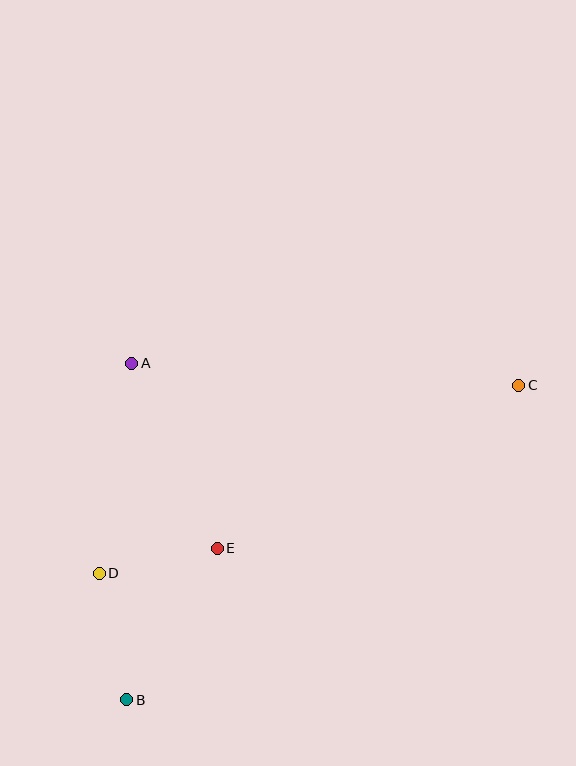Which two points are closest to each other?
Points D and E are closest to each other.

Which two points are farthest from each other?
Points B and C are farthest from each other.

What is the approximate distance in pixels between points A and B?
The distance between A and B is approximately 337 pixels.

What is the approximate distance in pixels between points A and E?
The distance between A and E is approximately 204 pixels.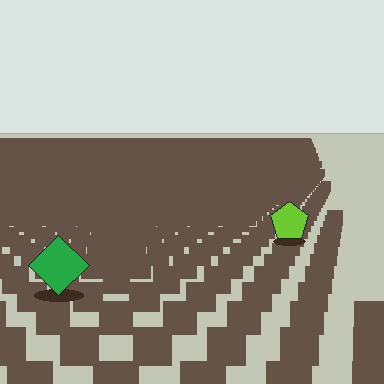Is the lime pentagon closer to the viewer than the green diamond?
No. The green diamond is closer — you can tell from the texture gradient: the ground texture is coarser near it.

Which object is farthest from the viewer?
The lime pentagon is farthest from the viewer. It appears smaller and the ground texture around it is denser.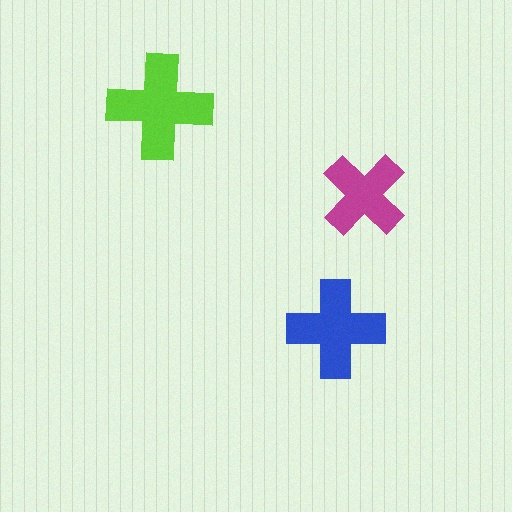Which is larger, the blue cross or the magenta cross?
The blue one.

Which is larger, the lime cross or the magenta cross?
The lime one.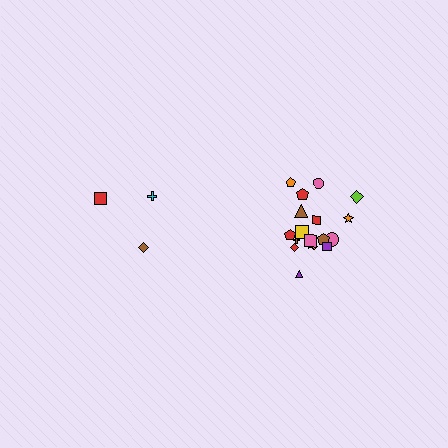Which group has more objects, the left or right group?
The right group.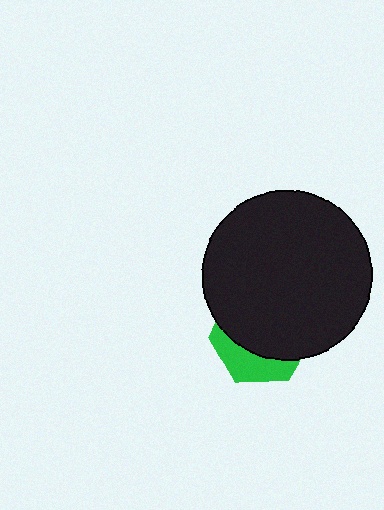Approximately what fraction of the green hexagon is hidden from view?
Roughly 69% of the green hexagon is hidden behind the black circle.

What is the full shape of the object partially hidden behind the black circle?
The partially hidden object is a green hexagon.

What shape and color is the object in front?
The object in front is a black circle.